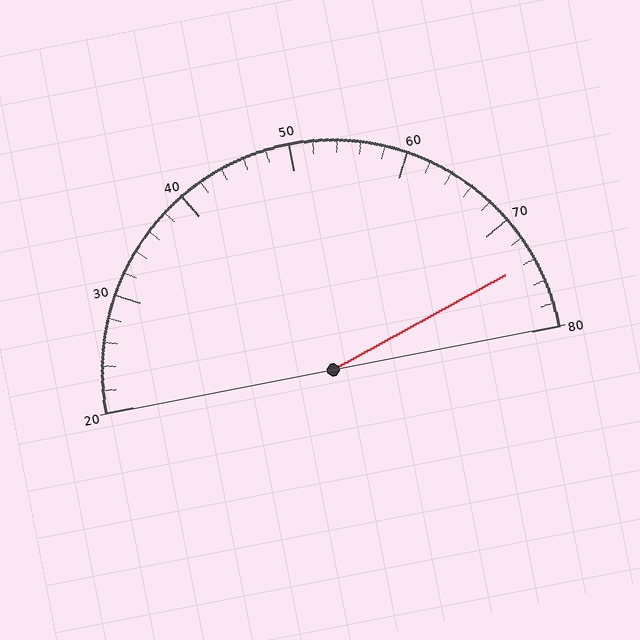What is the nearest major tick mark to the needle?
The nearest major tick mark is 70.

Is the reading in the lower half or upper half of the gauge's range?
The reading is in the upper half of the range (20 to 80).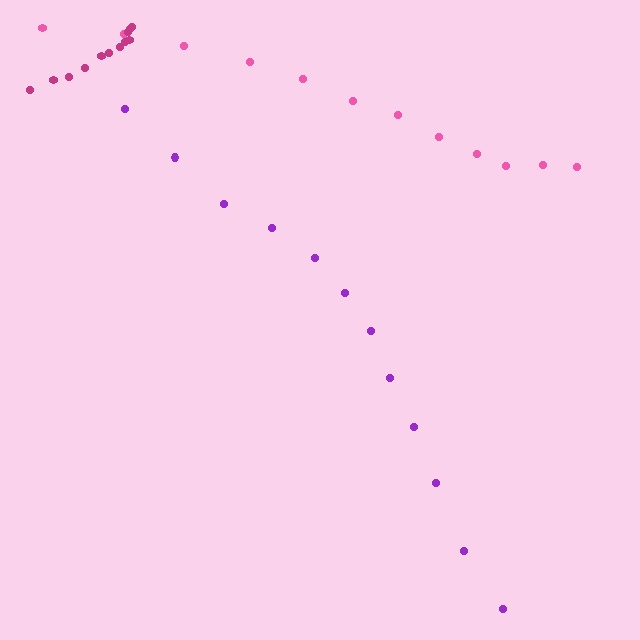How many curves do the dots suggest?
There are 3 distinct paths.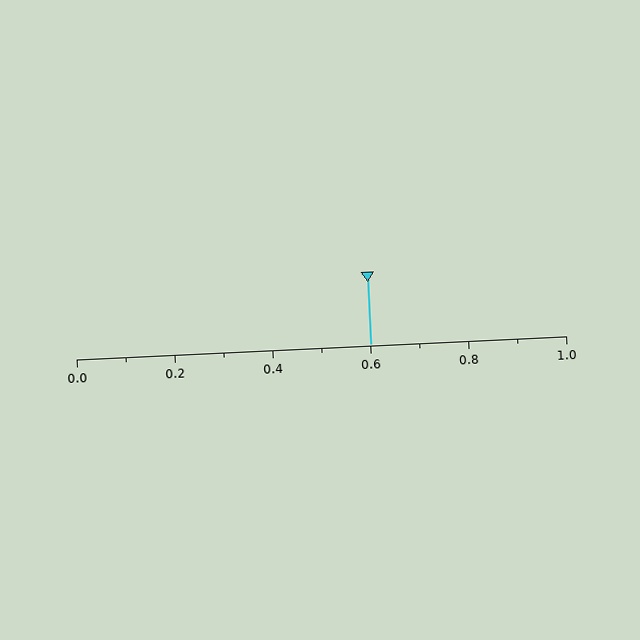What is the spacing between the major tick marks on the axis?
The major ticks are spaced 0.2 apart.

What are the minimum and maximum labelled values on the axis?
The axis runs from 0.0 to 1.0.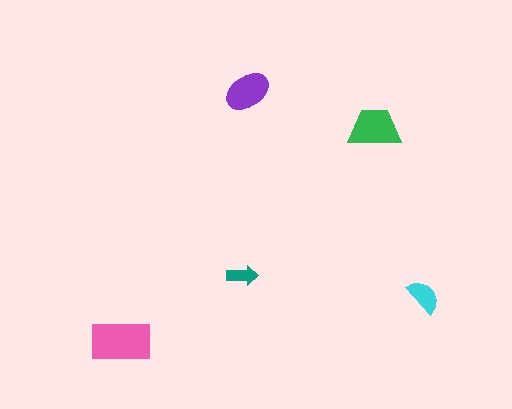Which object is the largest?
The pink rectangle.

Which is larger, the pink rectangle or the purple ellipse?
The pink rectangle.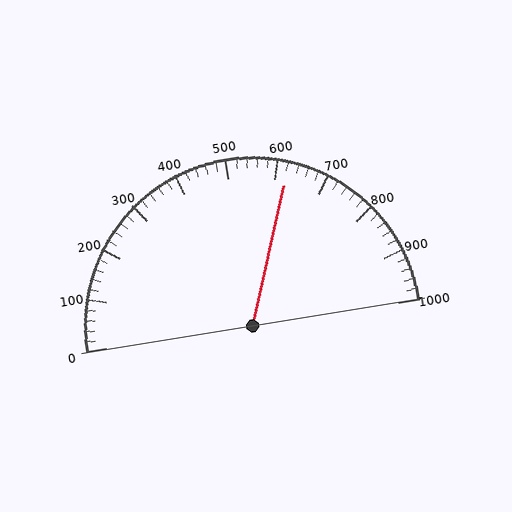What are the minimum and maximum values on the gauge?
The gauge ranges from 0 to 1000.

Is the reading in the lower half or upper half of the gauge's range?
The reading is in the upper half of the range (0 to 1000).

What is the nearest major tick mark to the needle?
The nearest major tick mark is 600.